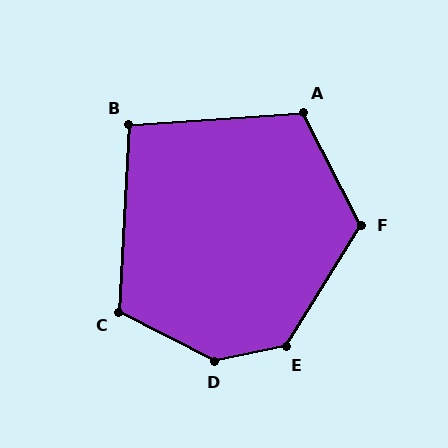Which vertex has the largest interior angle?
D, at approximately 141 degrees.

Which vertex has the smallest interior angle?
B, at approximately 97 degrees.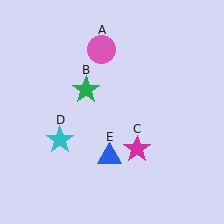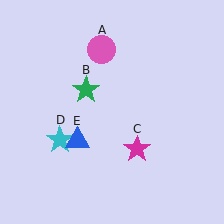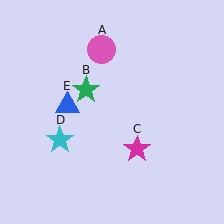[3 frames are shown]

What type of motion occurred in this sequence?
The blue triangle (object E) rotated clockwise around the center of the scene.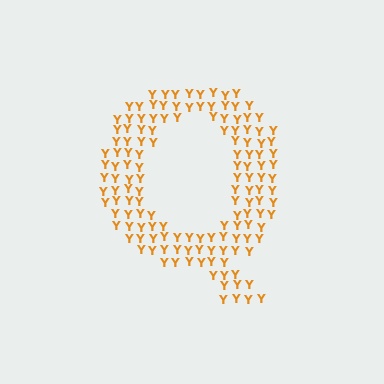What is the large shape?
The large shape is the letter Q.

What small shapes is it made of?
It is made of small letter Y's.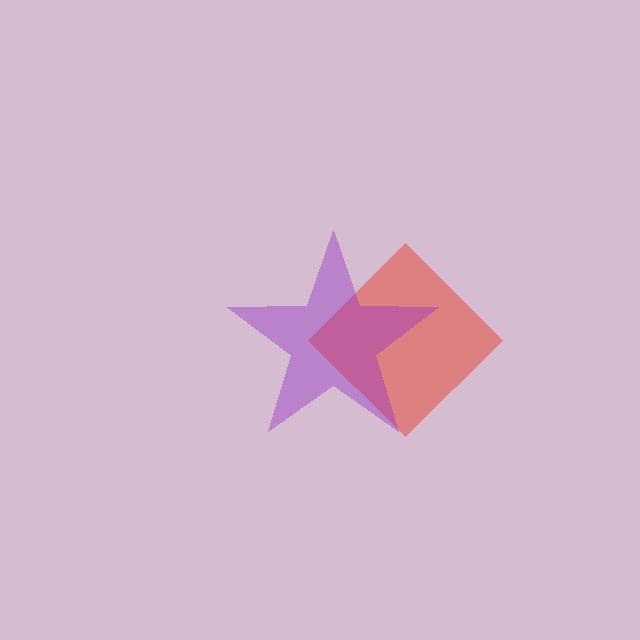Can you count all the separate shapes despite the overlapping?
Yes, there are 2 separate shapes.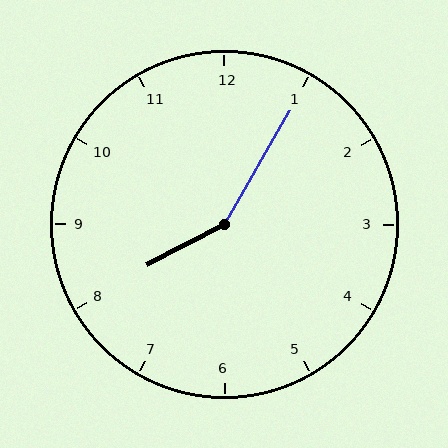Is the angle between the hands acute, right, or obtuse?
It is obtuse.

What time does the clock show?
8:05.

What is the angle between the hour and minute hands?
Approximately 148 degrees.